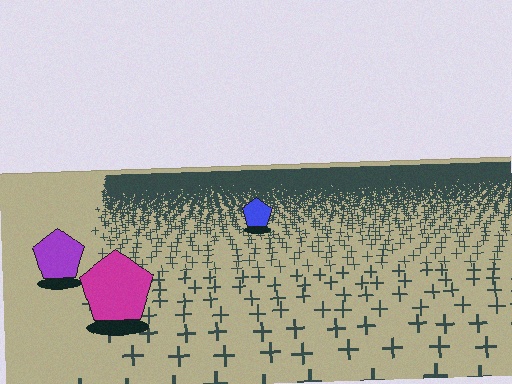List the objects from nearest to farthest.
From nearest to farthest: the magenta pentagon, the purple pentagon, the blue pentagon.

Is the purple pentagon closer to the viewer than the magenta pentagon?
No. The magenta pentagon is closer — you can tell from the texture gradient: the ground texture is coarser near it.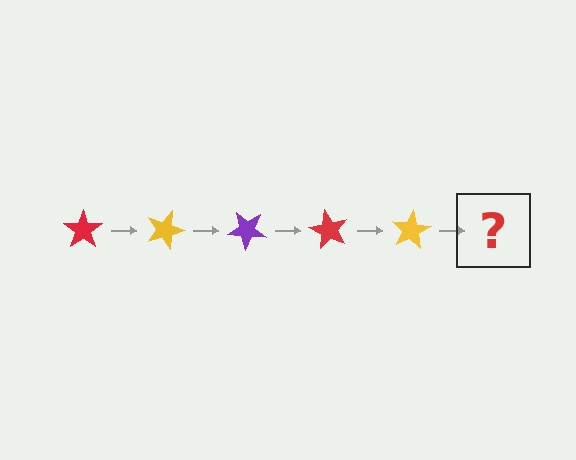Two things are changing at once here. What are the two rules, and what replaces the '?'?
The two rules are that it rotates 20 degrees each step and the color cycles through red, yellow, and purple. The '?' should be a purple star, rotated 100 degrees from the start.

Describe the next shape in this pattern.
It should be a purple star, rotated 100 degrees from the start.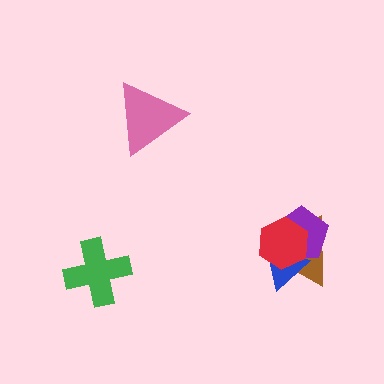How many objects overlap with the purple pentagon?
3 objects overlap with the purple pentagon.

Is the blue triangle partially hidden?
Yes, it is partially covered by another shape.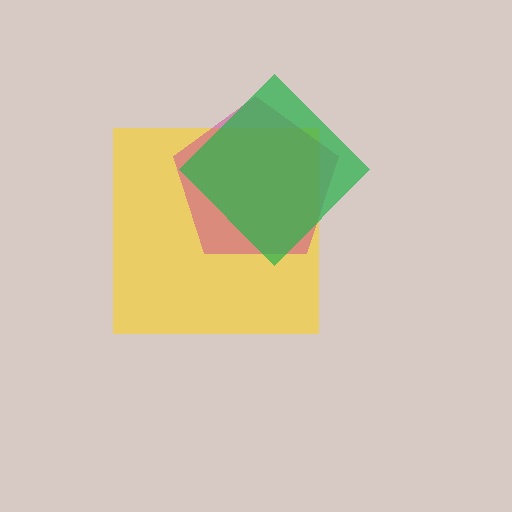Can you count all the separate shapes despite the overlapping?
Yes, there are 3 separate shapes.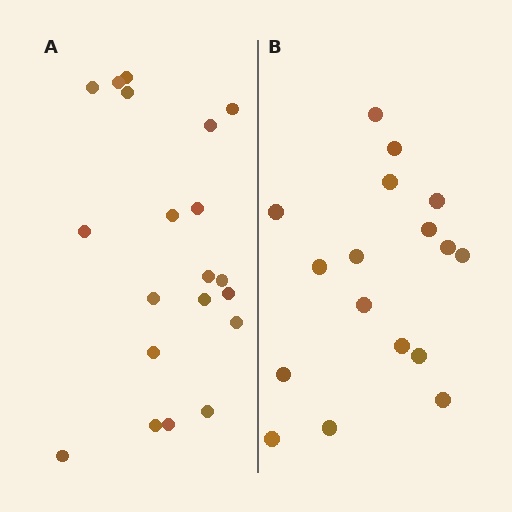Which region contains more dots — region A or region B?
Region A (the left region) has more dots.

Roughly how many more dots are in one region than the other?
Region A has just a few more — roughly 2 or 3 more dots than region B.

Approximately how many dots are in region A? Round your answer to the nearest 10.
About 20 dots.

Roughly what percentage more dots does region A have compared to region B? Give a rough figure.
About 20% more.